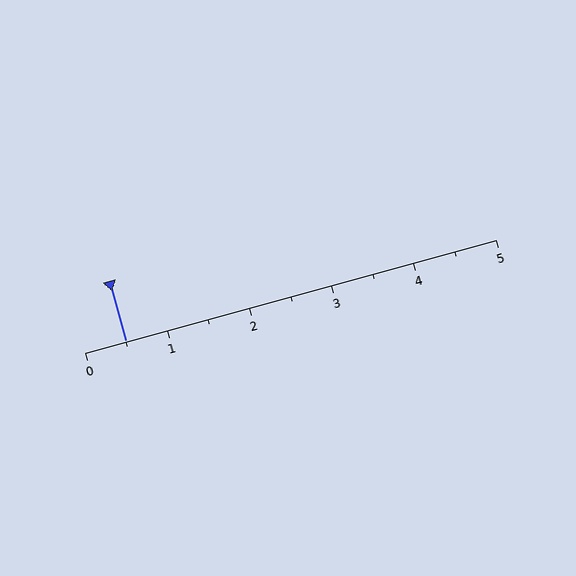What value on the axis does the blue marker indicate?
The marker indicates approximately 0.5.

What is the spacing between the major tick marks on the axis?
The major ticks are spaced 1 apart.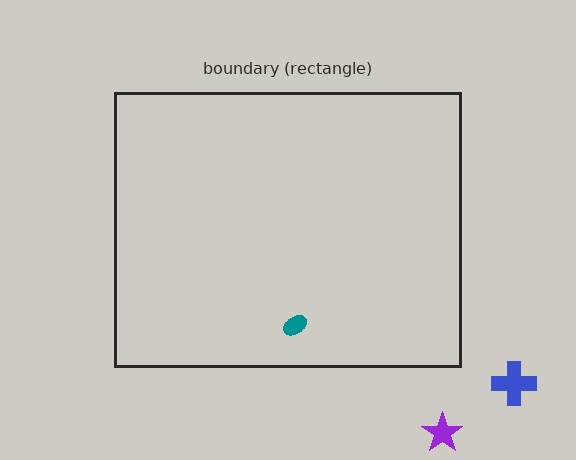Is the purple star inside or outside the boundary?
Outside.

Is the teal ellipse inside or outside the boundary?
Inside.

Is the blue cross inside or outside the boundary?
Outside.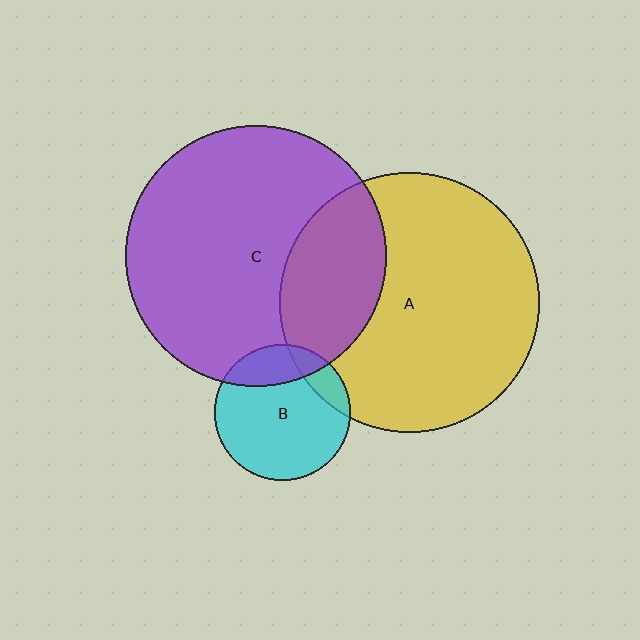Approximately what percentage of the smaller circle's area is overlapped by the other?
Approximately 15%.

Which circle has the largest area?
Circle C (purple).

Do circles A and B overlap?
Yes.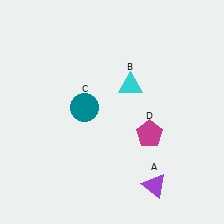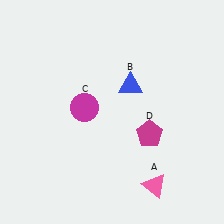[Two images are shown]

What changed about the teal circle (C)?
In Image 1, C is teal. In Image 2, it changed to magenta.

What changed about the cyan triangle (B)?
In Image 1, B is cyan. In Image 2, it changed to blue.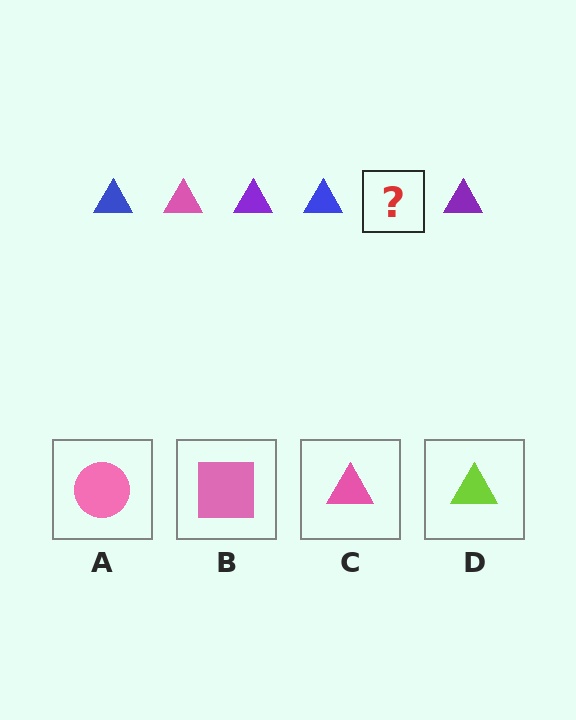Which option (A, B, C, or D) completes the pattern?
C.